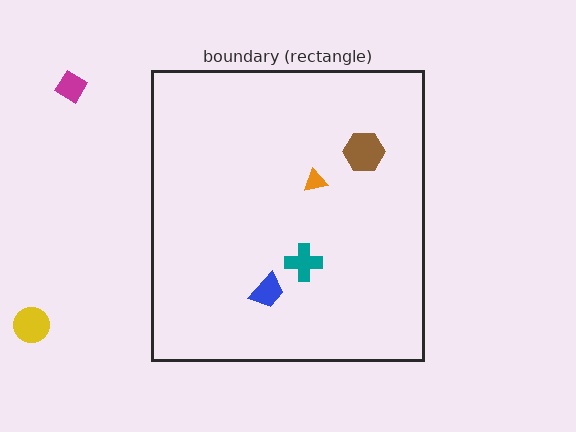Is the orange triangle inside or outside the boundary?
Inside.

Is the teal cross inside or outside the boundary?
Inside.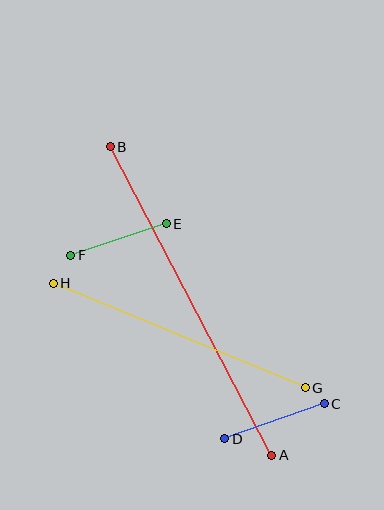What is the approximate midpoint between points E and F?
The midpoint is at approximately (119, 239) pixels.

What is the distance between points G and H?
The distance is approximately 273 pixels.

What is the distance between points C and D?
The distance is approximately 105 pixels.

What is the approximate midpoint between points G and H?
The midpoint is at approximately (179, 335) pixels.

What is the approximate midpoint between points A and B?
The midpoint is at approximately (191, 301) pixels.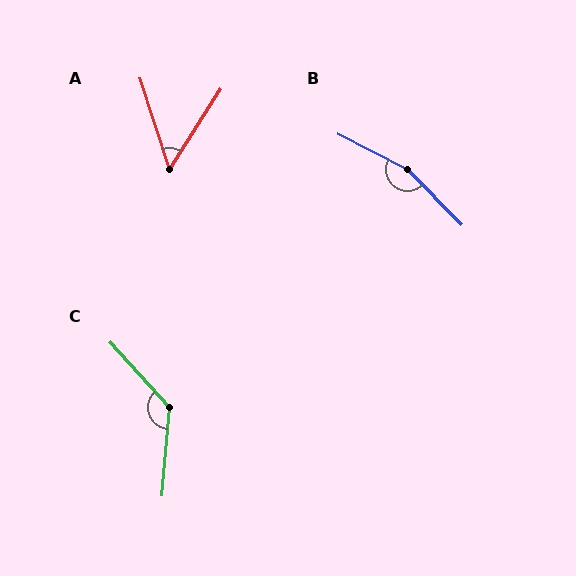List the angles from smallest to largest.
A (51°), C (132°), B (162°).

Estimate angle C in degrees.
Approximately 132 degrees.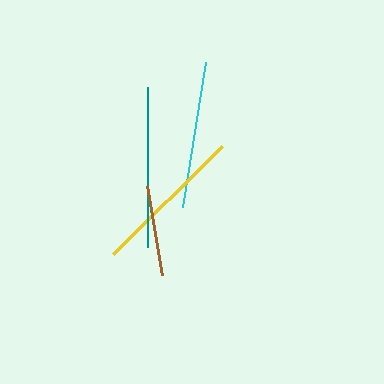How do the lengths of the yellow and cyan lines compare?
The yellow and cyan lines are approximately the same length.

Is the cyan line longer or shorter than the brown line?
The cyan line is longer than the brown line.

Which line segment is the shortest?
The brown line is the shortest at approximately 91 pixels.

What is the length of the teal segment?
The teal segment is approximately 161 pixels long.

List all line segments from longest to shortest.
From longest to shortest: teal, yellow, cyan, brown.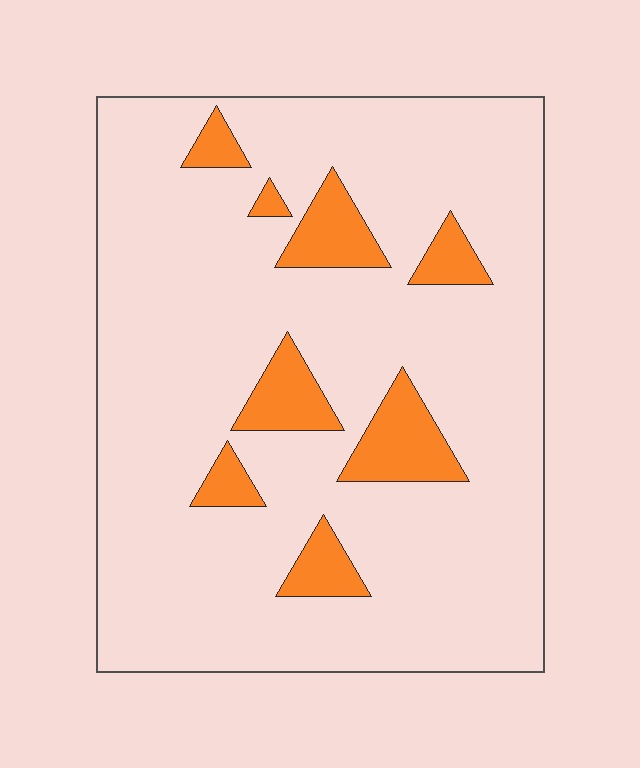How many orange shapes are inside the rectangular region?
8.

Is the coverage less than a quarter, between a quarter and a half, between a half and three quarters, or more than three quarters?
Less than a quarter.